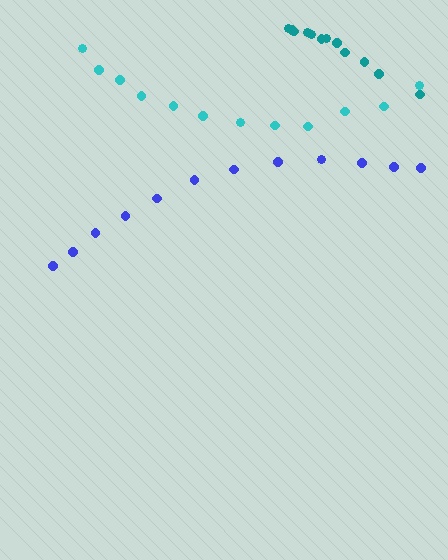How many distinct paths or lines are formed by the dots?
There are 3 distinct paths.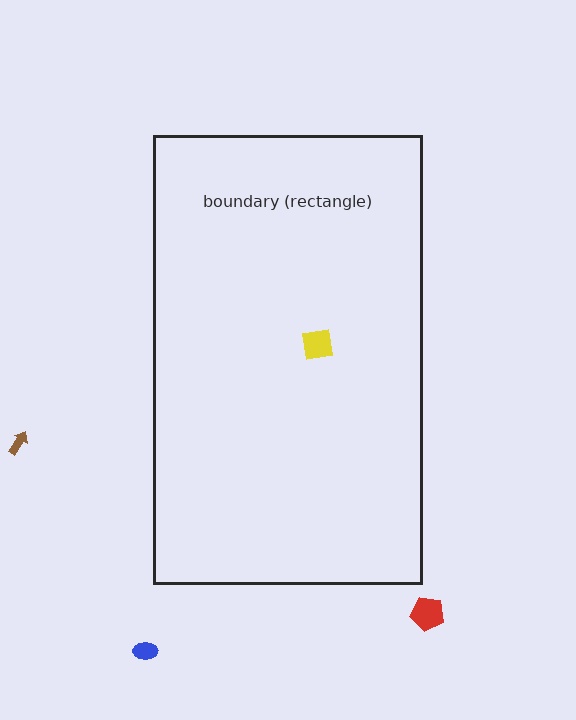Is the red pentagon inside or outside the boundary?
Outside.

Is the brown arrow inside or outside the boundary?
Outside.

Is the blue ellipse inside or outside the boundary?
Outside.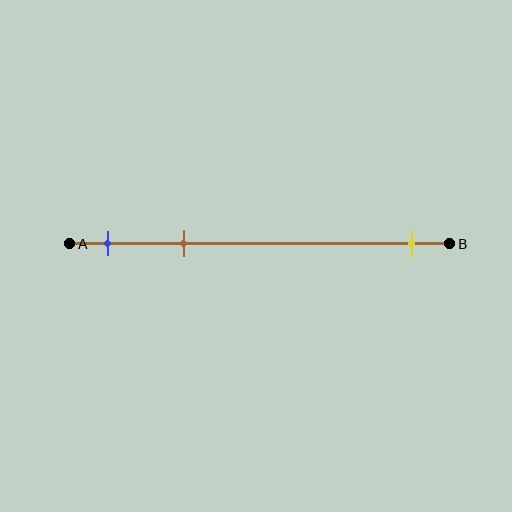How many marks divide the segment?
There are 3 marks dividing the segment.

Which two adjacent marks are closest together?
The blue and brown marks are the closest adjacent pair.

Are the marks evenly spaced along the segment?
No, the marks are not evenly spaced.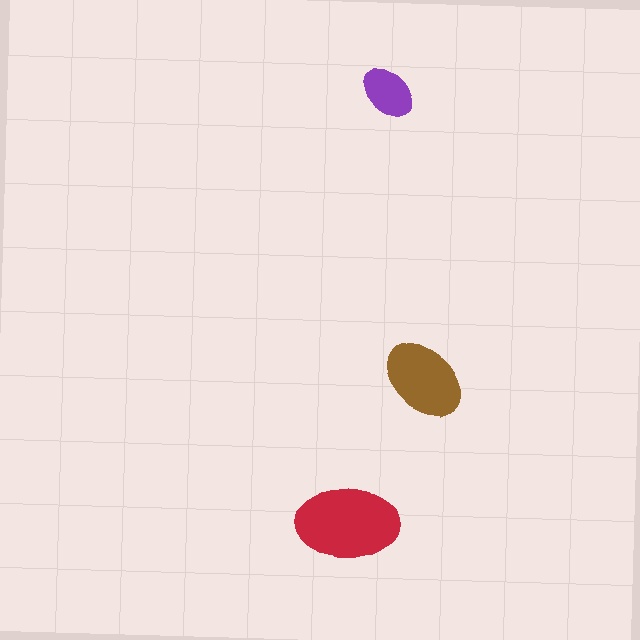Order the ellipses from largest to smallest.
the red one, the brown one, the purple one.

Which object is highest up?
The purple ellipse is topmost.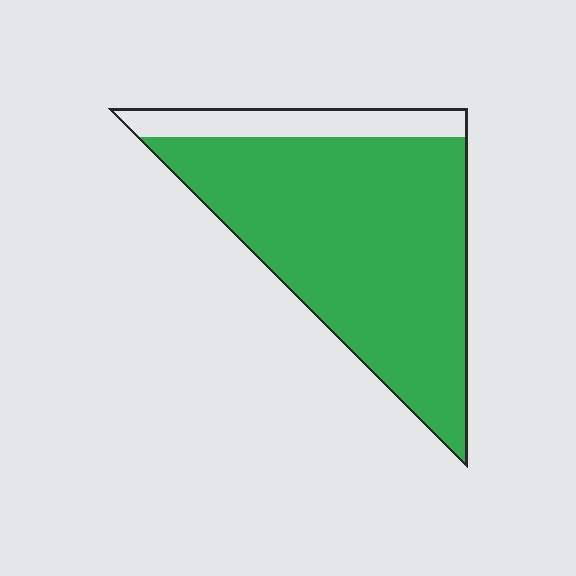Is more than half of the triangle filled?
Yes.